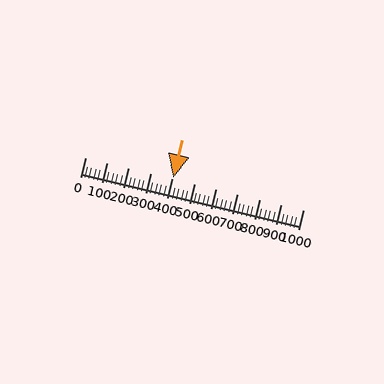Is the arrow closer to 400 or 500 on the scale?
The arrow is closer to 400.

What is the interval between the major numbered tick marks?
The major tick marks are spaced 100 units apart.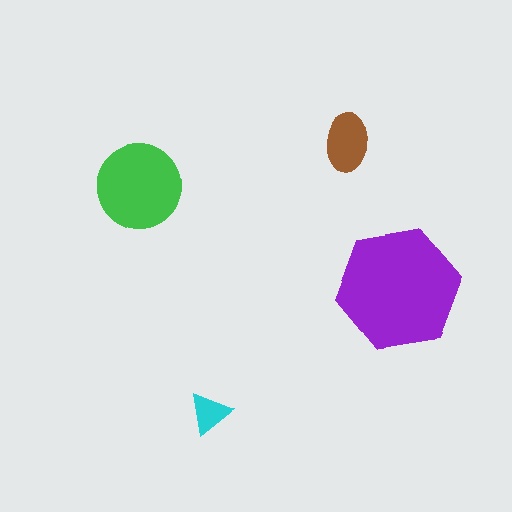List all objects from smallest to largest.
The cyan triangle, the brown ellipse, the green circle, the purple hexagon.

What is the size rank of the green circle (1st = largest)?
2nd.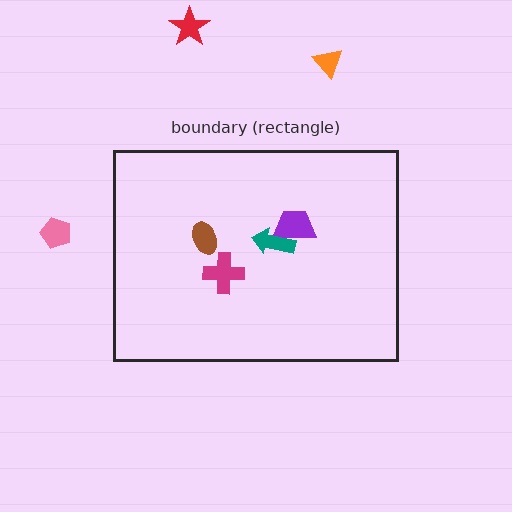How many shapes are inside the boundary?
4 inside, 3 outside.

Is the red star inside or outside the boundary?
Outside.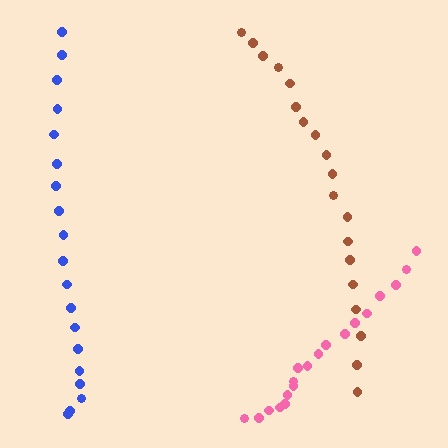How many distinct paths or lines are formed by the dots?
There are 3 distinct paths.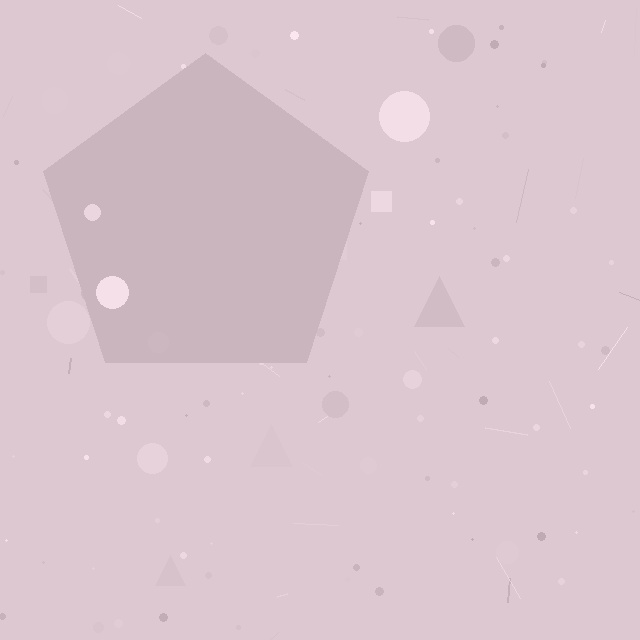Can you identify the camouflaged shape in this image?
The camouflaged shape is a pentagon.